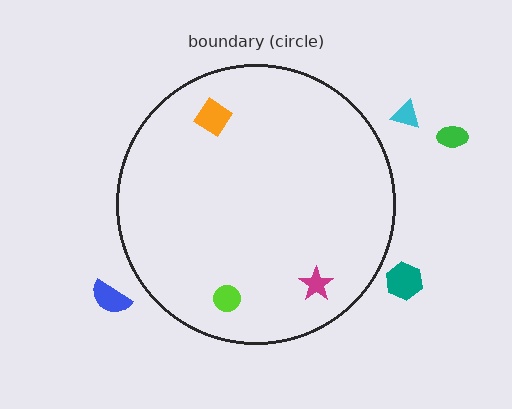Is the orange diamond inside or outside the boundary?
Inside.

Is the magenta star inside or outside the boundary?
Inside.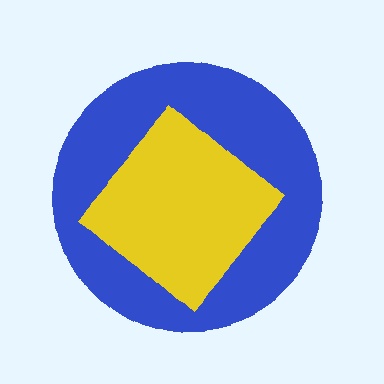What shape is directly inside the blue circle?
The yellow diamond.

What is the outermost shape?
The blue circle.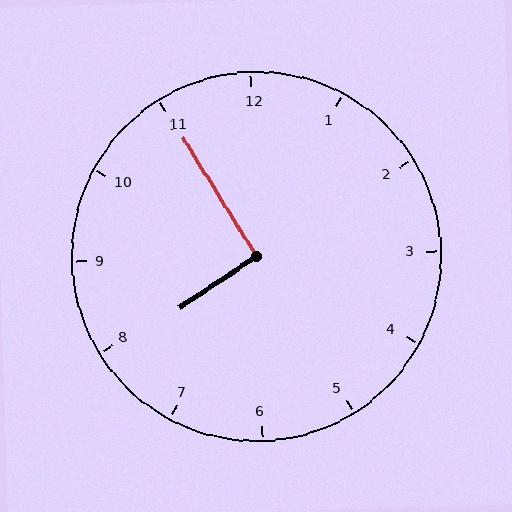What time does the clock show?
7:55.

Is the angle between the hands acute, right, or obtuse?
It is right.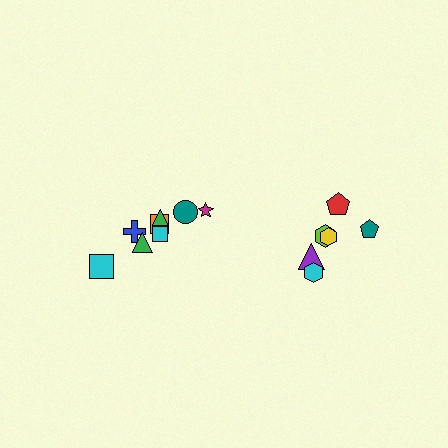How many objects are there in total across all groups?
There are 14 objects.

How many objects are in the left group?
There are 8 objects.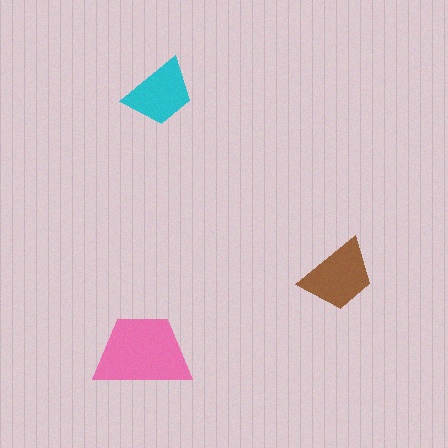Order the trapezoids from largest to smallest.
the pink one, the brown one, the cyan one.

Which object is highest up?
The cyan trapezoid is topmost.